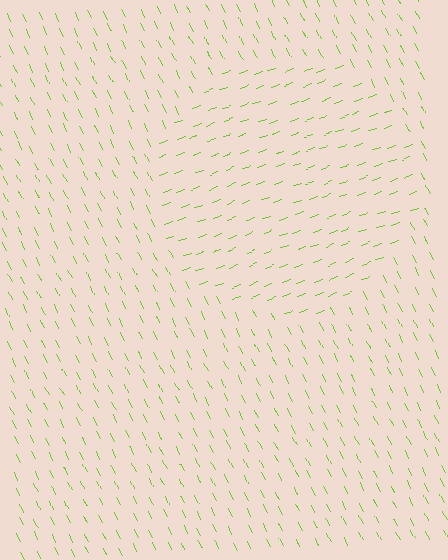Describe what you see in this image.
The image is filled with small lime line segments. A circle region in the image has lines oriented differently from the surrounding lines, creating a visible texture boundary.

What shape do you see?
I see a circle.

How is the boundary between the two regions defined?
The boundary is defined purely by a change in line orientation (approximately 84 degrees difference). All lines are the same color and thickness.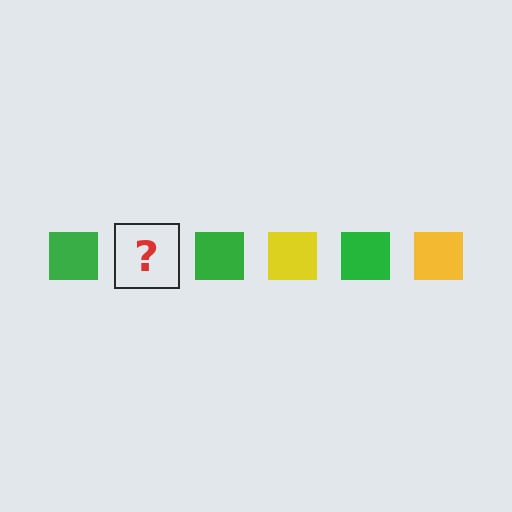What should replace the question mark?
The question mark should be replaced with a yellow square.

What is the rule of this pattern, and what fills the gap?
The rule is that the pattern cycles through green, yellow squares. The gap should be filled with a yellow square.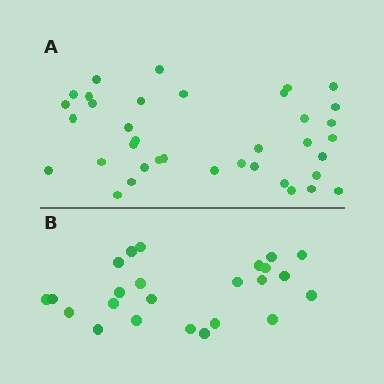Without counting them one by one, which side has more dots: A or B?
Region A (the top region) has more dots.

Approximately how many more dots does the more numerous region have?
Region A has approximately 15 more dots than region B.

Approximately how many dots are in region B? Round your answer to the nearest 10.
About 20 dots. (The exact count is 24, which rounds to 20.)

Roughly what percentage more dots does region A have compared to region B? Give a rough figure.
About 55% more.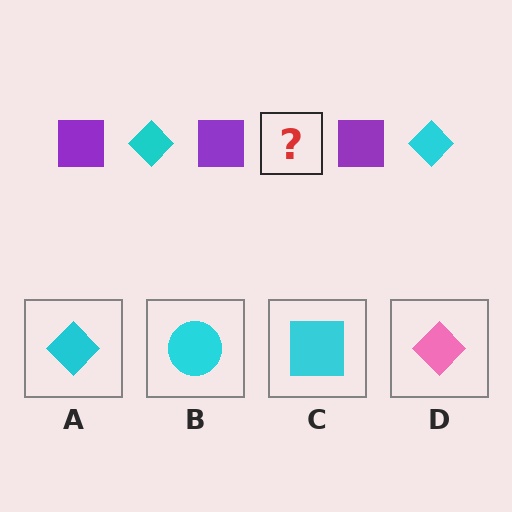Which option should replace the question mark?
Option A.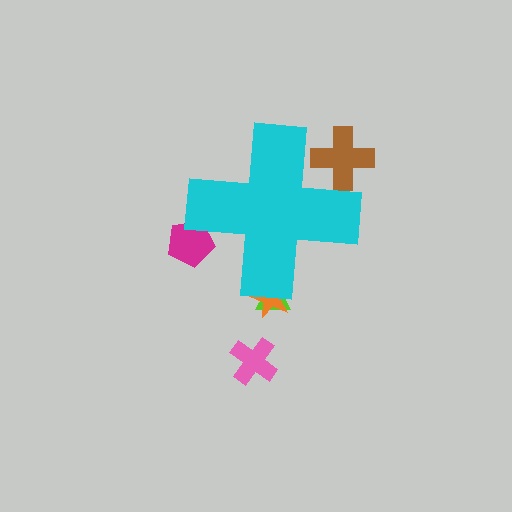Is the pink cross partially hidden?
No, the pink cross is fully visible.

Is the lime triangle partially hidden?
Yes, the lime triangle is partially hidden behind the cyan cross.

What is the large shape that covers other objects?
A cyan cross.